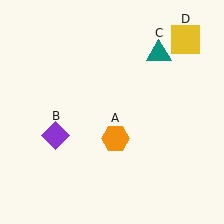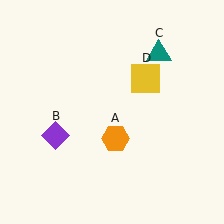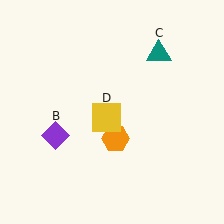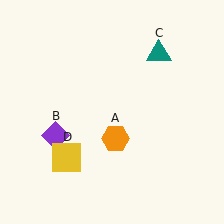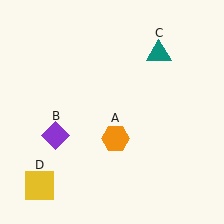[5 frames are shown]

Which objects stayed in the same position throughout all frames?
Orange hexagon (object A) and purple diamond (object B) and teal triangle (object C) remained stationary.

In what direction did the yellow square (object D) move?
The yellow square (object D) moved down and to the left.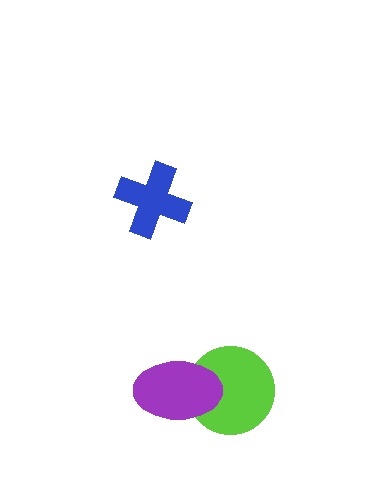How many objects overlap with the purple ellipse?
1 object overlaps with the purple ellipse.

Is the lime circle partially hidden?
Yes, it is partially covered by another shape.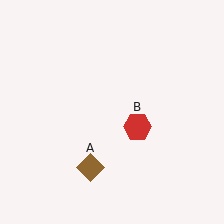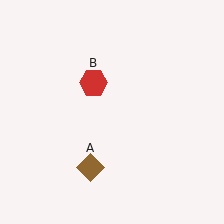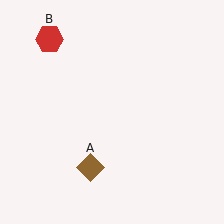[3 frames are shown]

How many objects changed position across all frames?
1 object changed position: red hexagon (object B).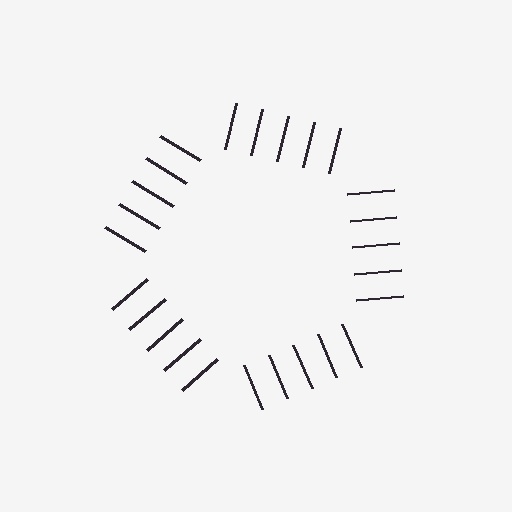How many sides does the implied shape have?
5 sides — the line-ends trace a pentagon.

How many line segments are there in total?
25 — 5 along each of the 5 edges.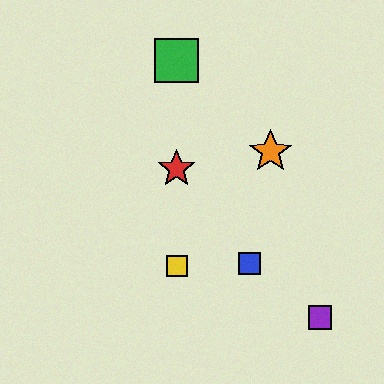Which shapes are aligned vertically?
The red star, the green square, the yellow square are aligned vertically.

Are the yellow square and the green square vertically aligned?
Yes, both are at x≈177.